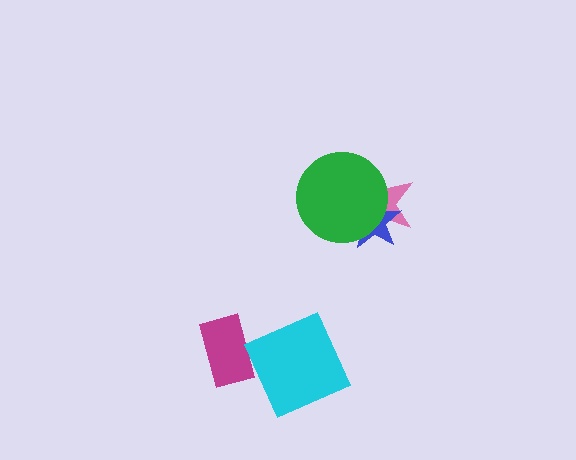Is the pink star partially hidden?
Yes, it is partially covered by another shape.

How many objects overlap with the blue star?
2 objects overlap with the blue star.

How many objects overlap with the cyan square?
0 objects overlap with the cyan square.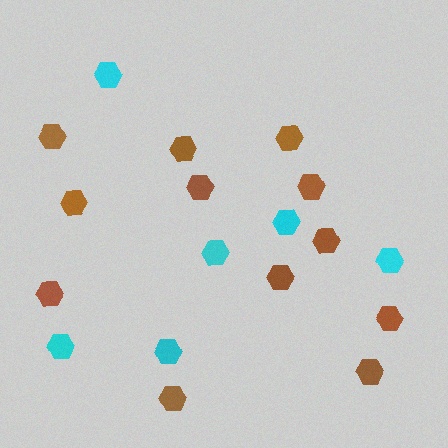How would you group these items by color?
There are 2 groups: one group of cyan hexagons (6) and one group of brown hexagons (12).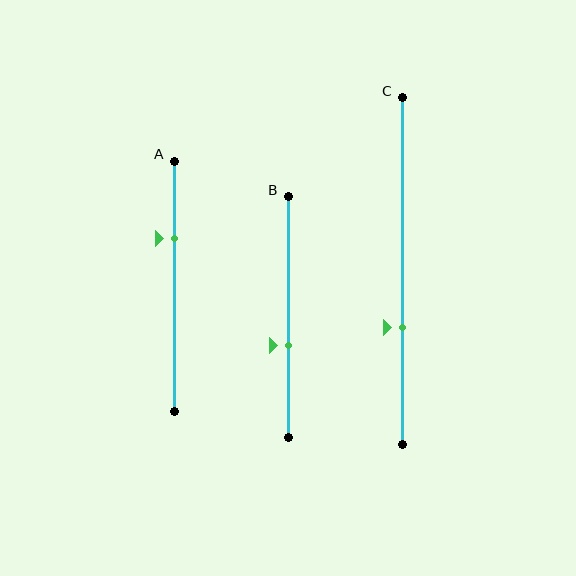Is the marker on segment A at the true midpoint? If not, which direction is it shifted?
No, the marker on segment A is shifted upward by about 19% of the segment length.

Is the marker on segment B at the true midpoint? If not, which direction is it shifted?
No, the marker on segment B is shifted downward by about 12% of the segment length.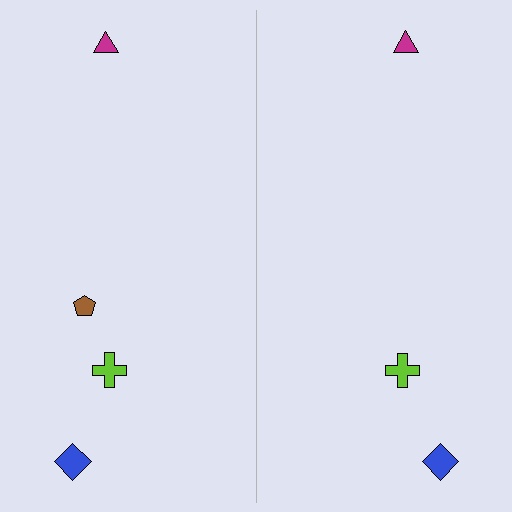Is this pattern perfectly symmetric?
No, the pattern is not perfectly symmetric. A brown pentagon is missing from the right side.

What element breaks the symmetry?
A brown pentagon is missing from the right side.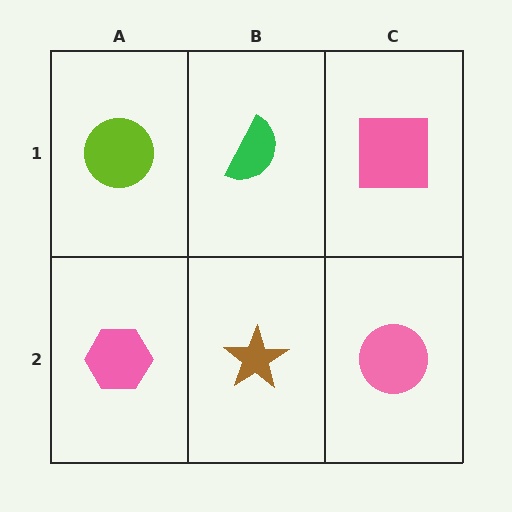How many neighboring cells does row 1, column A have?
2.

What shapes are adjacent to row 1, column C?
A pink circle (row 2, column C), a green semicircle (row 1, column B).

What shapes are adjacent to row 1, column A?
A pink hexagon (row 2, column A), a green semicircle (row 1, column B).